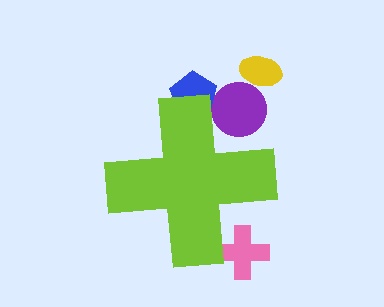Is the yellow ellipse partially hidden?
No, the yellow ellipse is fully visible.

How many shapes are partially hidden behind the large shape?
3 shapes are partially hidden.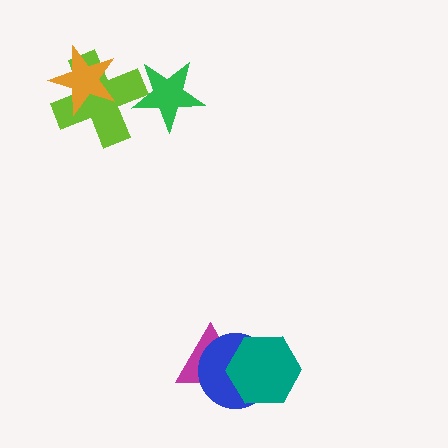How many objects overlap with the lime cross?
2 objects overlap with the lime cross.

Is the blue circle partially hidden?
Yes, it is partially covered by another shape.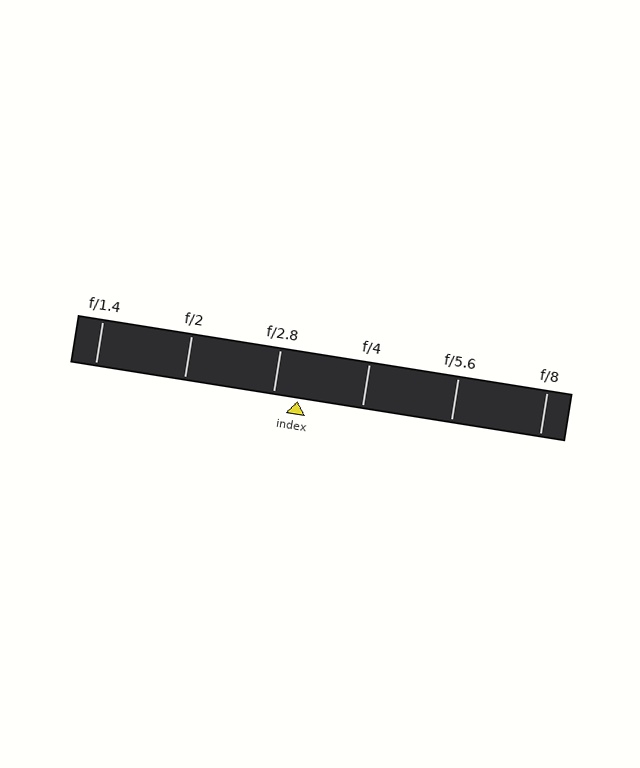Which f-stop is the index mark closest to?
The index mark is closest to f/2.8.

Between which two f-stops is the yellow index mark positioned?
The index mark is between f/2.8 and f/4.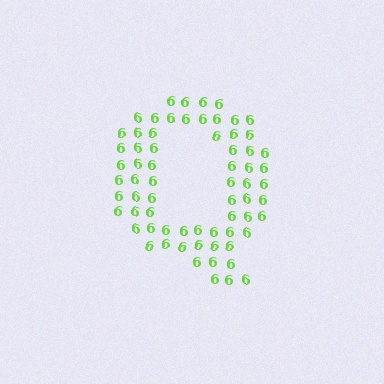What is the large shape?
The large shape is the letter Q.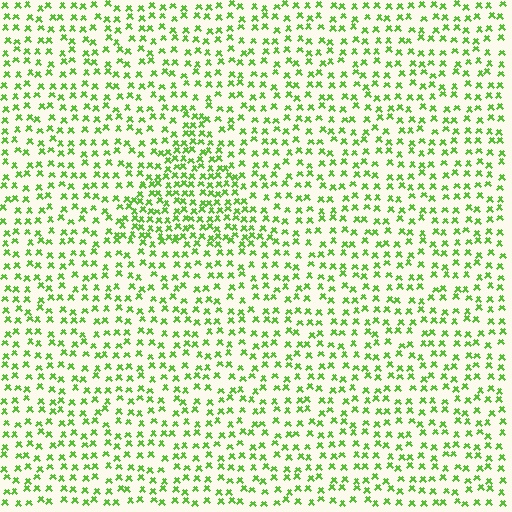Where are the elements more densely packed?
The elements are more densely packed inside the triangle boundary.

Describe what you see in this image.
The image contains small lime elements arranged at two different densities. A triangle-shaped region is visible where the elements are more densely packed than the surrounding area.